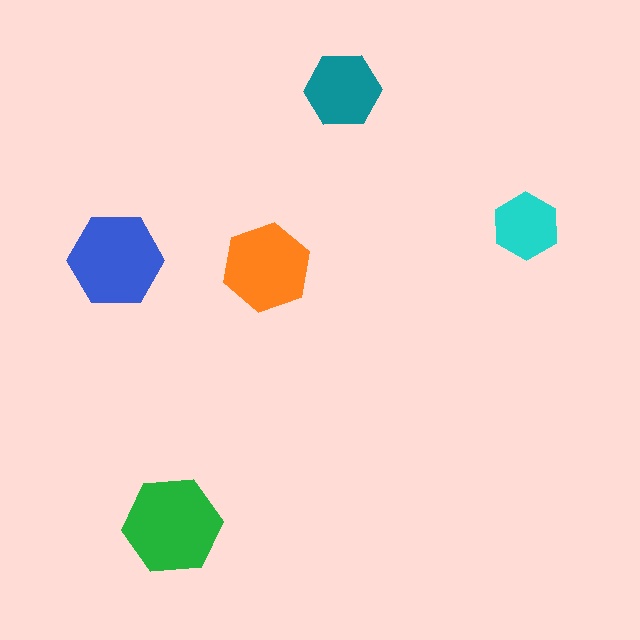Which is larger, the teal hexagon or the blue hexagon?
The blue one.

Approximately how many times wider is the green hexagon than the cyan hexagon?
About 1.5 times wider.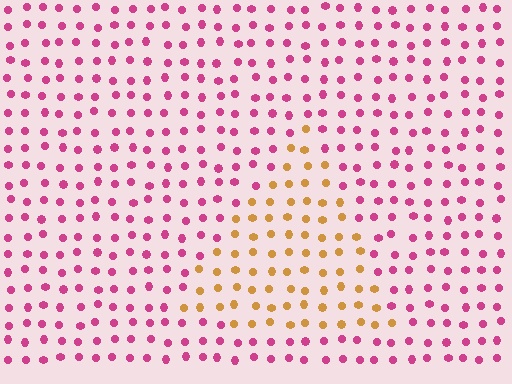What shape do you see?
I see a triangle.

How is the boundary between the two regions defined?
The boundary is defined purely by a slight shift in hue (about 68 degrees). Spacing, size, and orientation are identical on both sides.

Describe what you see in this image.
The image is filled with small magenta elements in a uniform arrangement. A triangle-shaped region is visible where the elements are tinted to a slightly different hue, forming a subtle color boundary.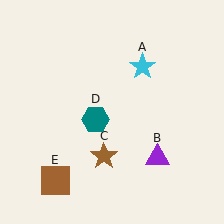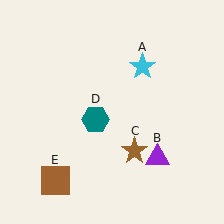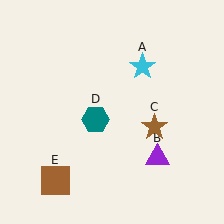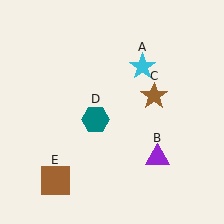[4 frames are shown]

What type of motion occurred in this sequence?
The brown star (object C) rotated counterclockwise around the center of the scene.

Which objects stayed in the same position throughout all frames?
Cyan star (object A) and purple triangle (object B) and teal hexagon (object D) and brown square (object E) remained stationary.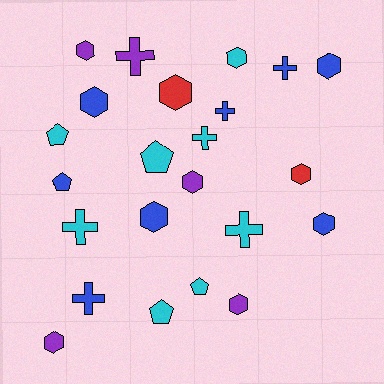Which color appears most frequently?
Cyan, with 8 objects.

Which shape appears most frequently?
Hexagon, with 11 objects.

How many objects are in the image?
There are 23 objects.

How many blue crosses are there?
There are 3 blue crosses.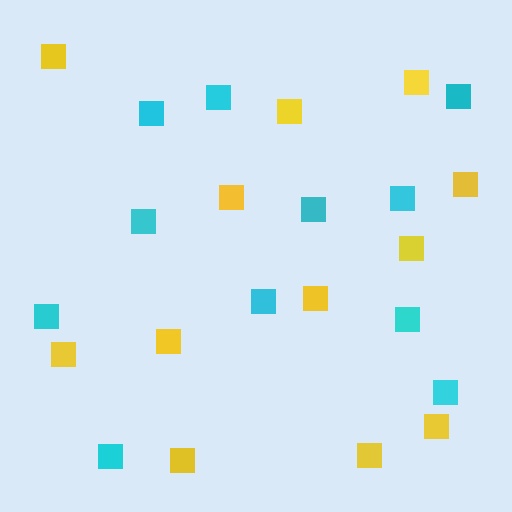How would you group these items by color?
There are 2 groups: one group of cyan squares (11) and one group of yellow squares (12).